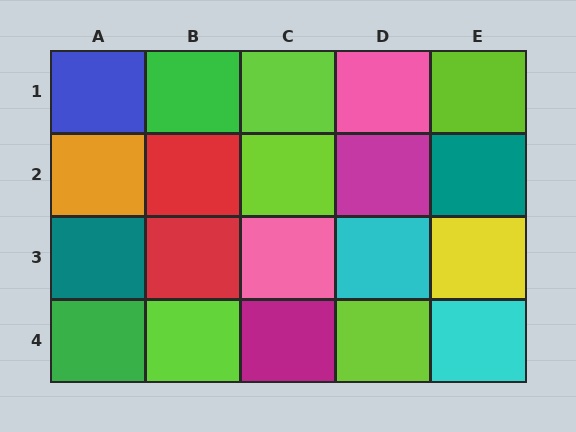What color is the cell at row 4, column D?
Lime.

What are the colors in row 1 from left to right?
Blue, green, lime, pink, lime.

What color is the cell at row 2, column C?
Lime.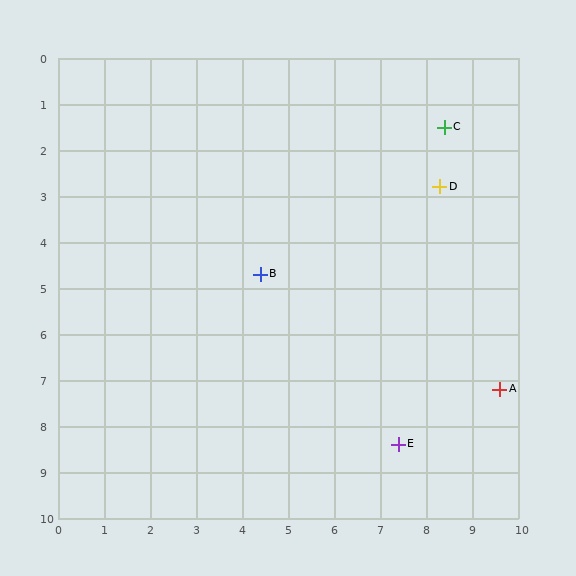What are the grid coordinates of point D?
Point D is at approximately (8.3, 2.8).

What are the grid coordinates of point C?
Point C is at approximately (8.4, 1.5).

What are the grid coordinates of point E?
Point E is at approximately (7.4, 8.4).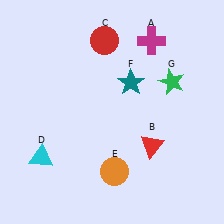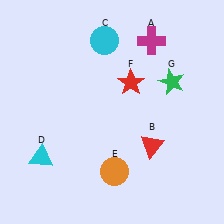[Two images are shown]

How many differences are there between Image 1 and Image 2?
There are 2 differences between the two images.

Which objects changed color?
C changed from red to cyan. F changed from teal to red.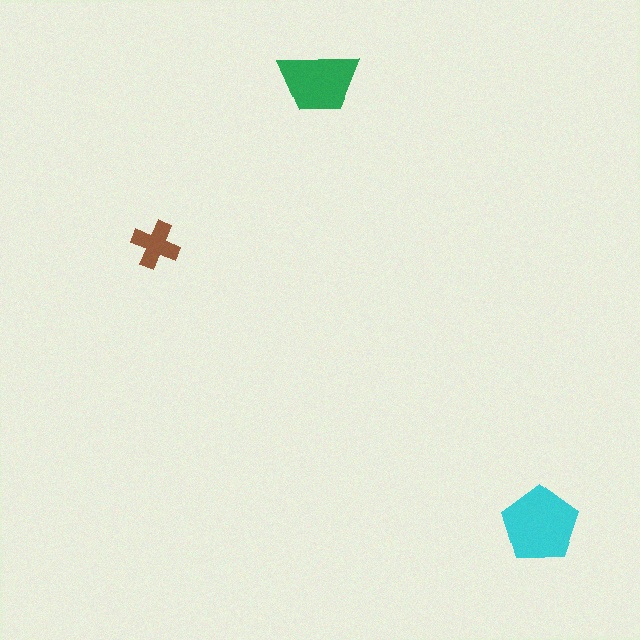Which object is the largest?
The cyan pentagon.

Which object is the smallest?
The brown cross.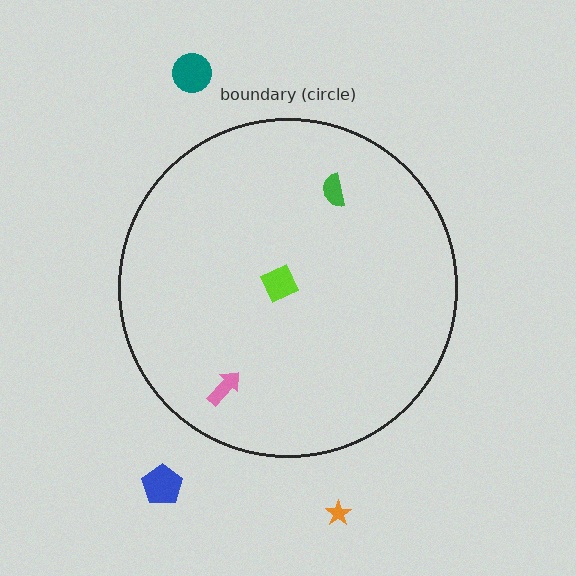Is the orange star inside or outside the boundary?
Outside.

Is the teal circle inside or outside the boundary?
Outside.